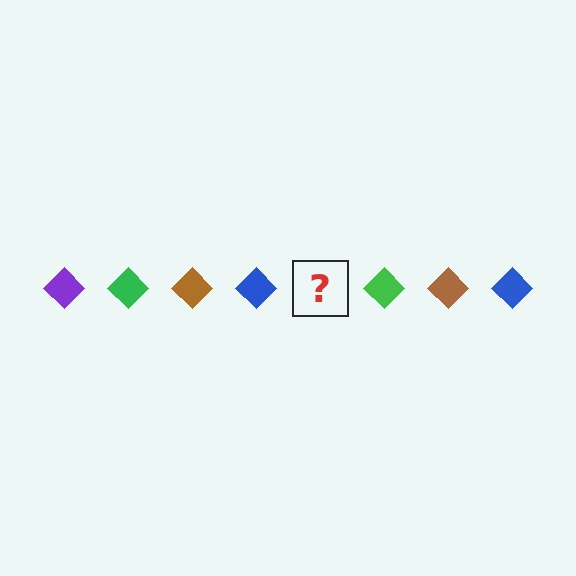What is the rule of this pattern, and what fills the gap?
The rule is that the pattern cycles through purple, green, brown, blue diamonds. The gap should be filled with a purple diamond.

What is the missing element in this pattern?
The missing element is a purple diamond.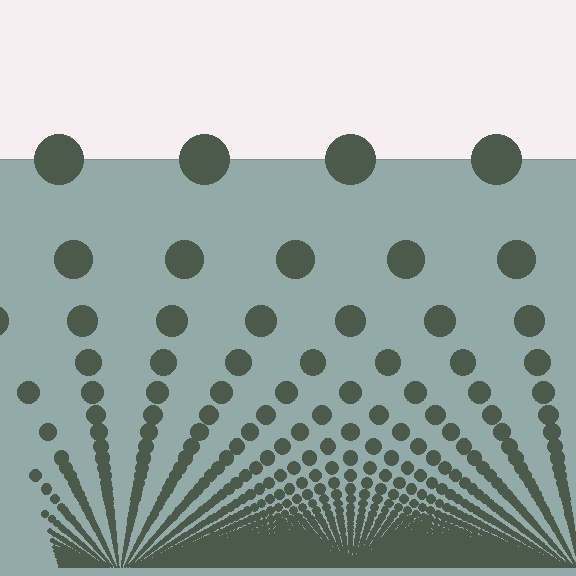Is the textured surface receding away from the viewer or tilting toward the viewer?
The surface appears to tilt toward the viewer. Texture elements get larger and sparser toward the top.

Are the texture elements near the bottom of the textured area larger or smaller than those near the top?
Smaller. The gradient is inverted — elements near the bottom are smaller and denser.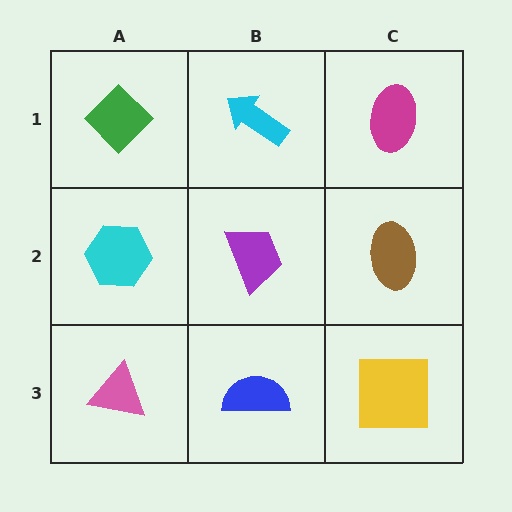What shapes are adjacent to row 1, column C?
A brown ellipse (row 2, column C), a cyan arrow (row 1, column B).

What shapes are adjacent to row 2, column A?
A green diamond (row 1, column A), a pink triangle (row 3, column A), a purple trapezoid (row 2, column B).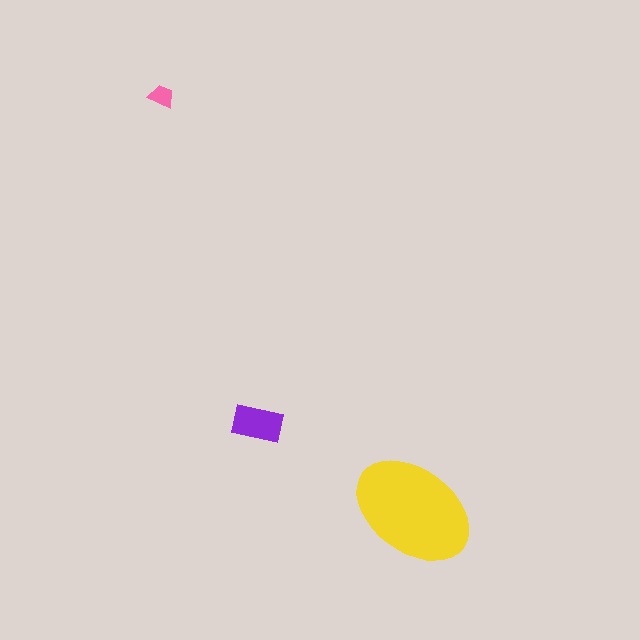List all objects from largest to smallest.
The yellow ellipse, the purple rectangle, the pink trapezoid.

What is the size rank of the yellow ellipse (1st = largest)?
1st.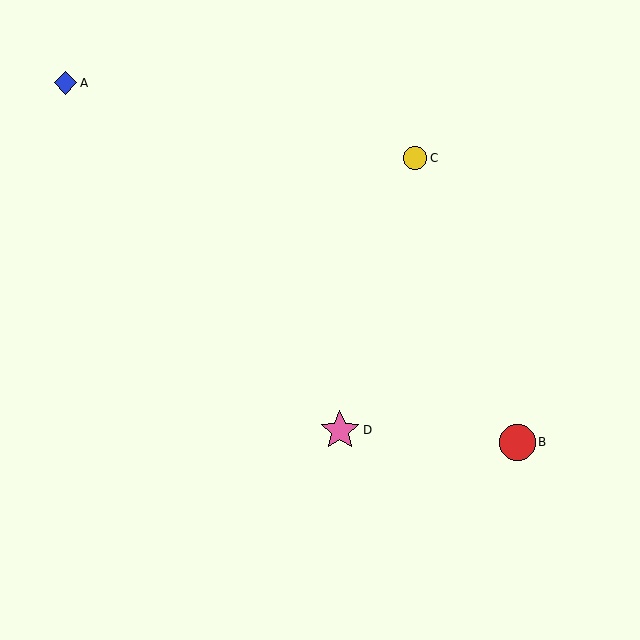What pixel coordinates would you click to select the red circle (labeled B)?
Click at (518, 442) to select the red circle B.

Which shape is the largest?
The pink star (labeled D) is the largest.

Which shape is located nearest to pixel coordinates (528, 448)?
The red circle (labeled B) at (518, 442) is nearest to that location.